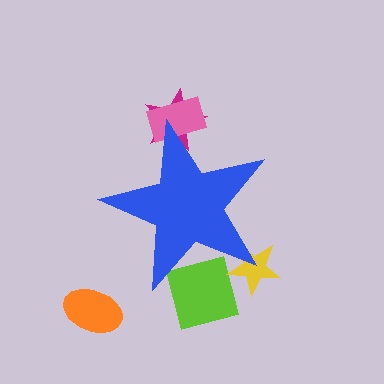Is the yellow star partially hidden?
Yes, the yellow star is partially hidden behind the blue star.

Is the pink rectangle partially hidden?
Yes, the pink rectangle is partially hidden behind the blue star.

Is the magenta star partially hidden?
Yes, the magenta star is partially hidden behind the blue star.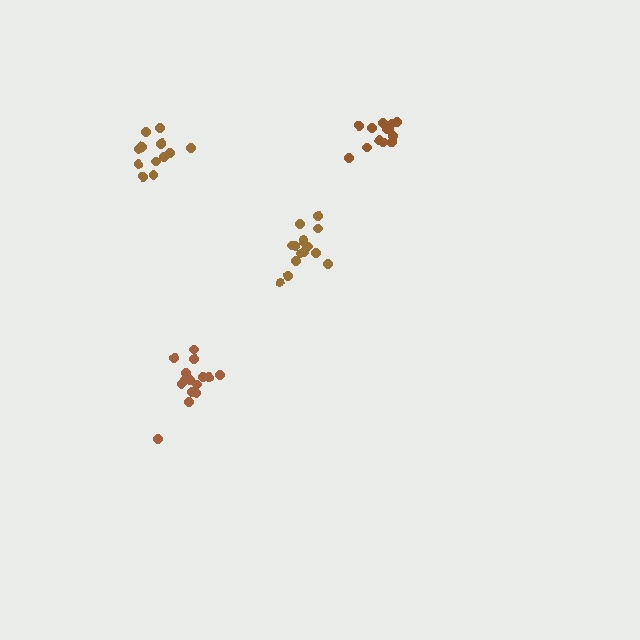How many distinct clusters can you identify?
There are 4 distinct clusters.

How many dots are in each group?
Group 1: 15 dots, Group 2: 13 dots, Group 3: 14 dots, Group 4: 15 dots (57 total).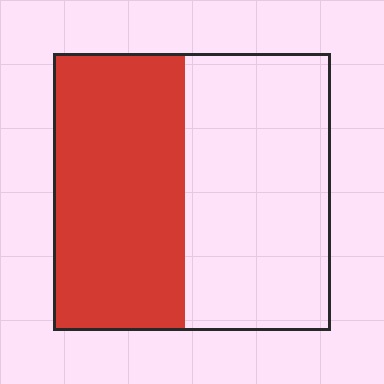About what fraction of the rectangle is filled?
About one half (1/2).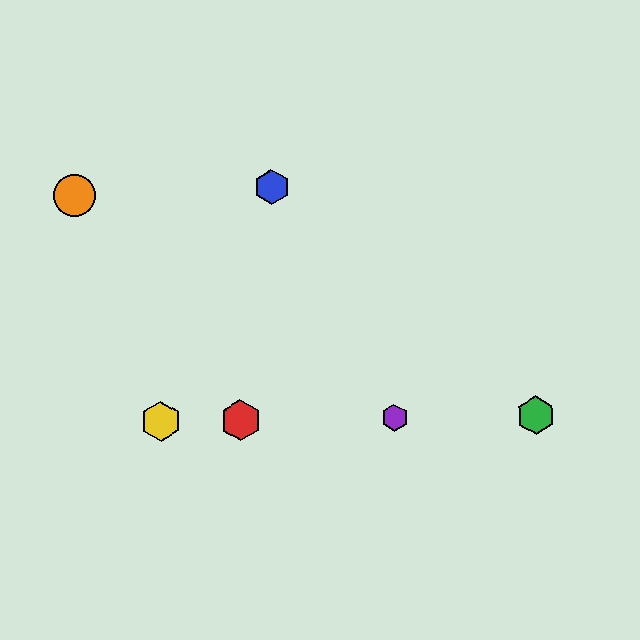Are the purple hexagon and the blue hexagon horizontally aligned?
No, the purple hexagon is at y≈418 and the blue hexagon is at y≈187.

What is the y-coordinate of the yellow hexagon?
The yellow hexagon is at y≈421.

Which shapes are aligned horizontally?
The red hexagon, the green hexagon, the yellow hexagon, the purple hexagon are aligned horizontally.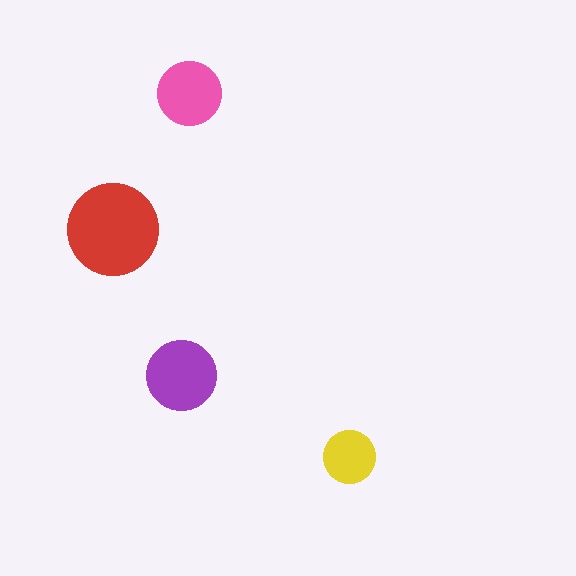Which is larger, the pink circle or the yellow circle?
The pink one.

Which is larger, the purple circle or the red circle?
The red one.